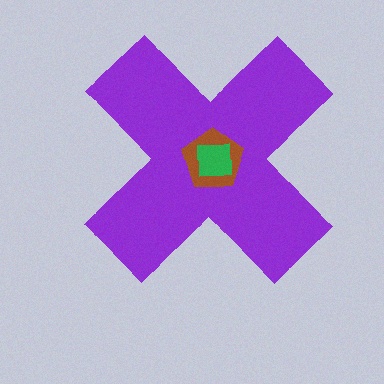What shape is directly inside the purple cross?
The brown pentagon.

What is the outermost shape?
The purple cross.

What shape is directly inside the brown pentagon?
The green square.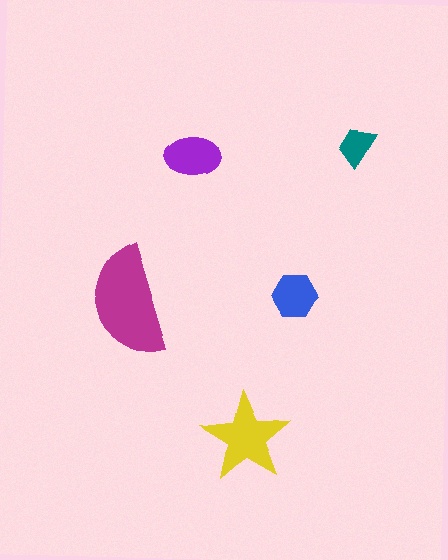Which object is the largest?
The magenta semicircle.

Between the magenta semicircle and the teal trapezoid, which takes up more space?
The magenta semicircle.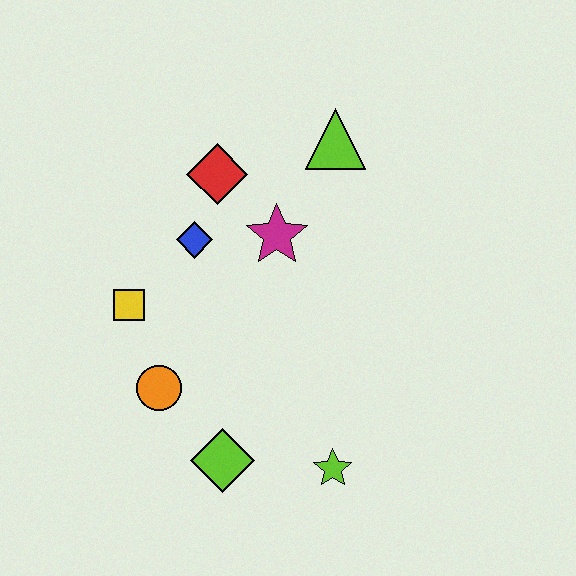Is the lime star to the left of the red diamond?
No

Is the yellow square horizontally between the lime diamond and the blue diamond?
No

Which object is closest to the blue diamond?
The red diamond is closest to the blue diamond.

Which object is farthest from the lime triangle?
The lime diamond is farthest from the lime triangle.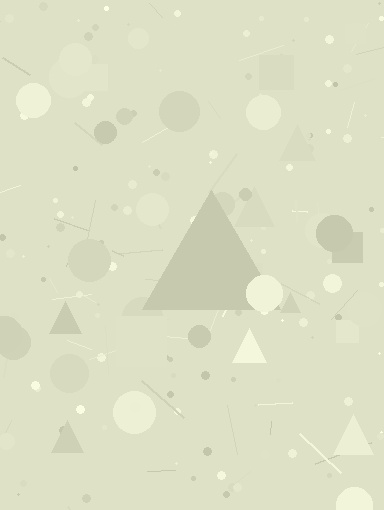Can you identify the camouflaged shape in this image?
The camouflaged shape is a triangle.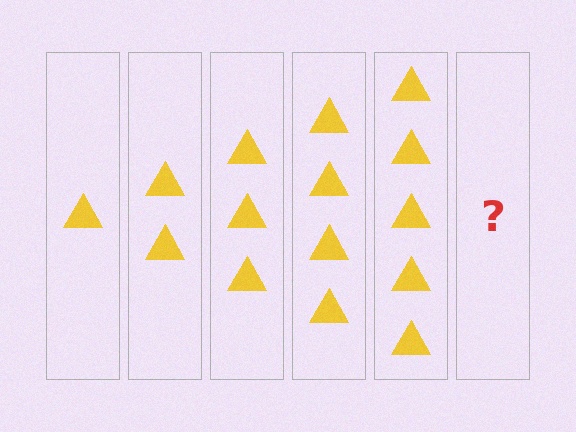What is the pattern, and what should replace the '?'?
The pattern is that each step adds one more triangle. The '?' should be 6 triangles.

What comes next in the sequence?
The next element should be 6 triangles.